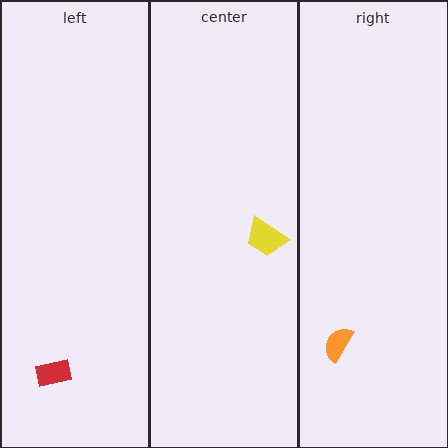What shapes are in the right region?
The orange semicircle.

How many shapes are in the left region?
1.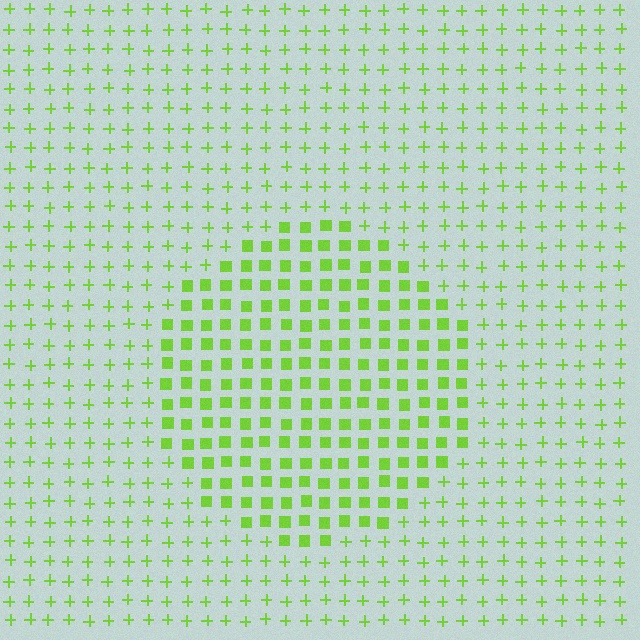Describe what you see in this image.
The image is filled with small lime elements arranged in a uniform grid. A circle-shaped region contains squares, while the surrounding area contains plus signs. The boundary is defined purely by the change in element shape.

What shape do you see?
I see a circle.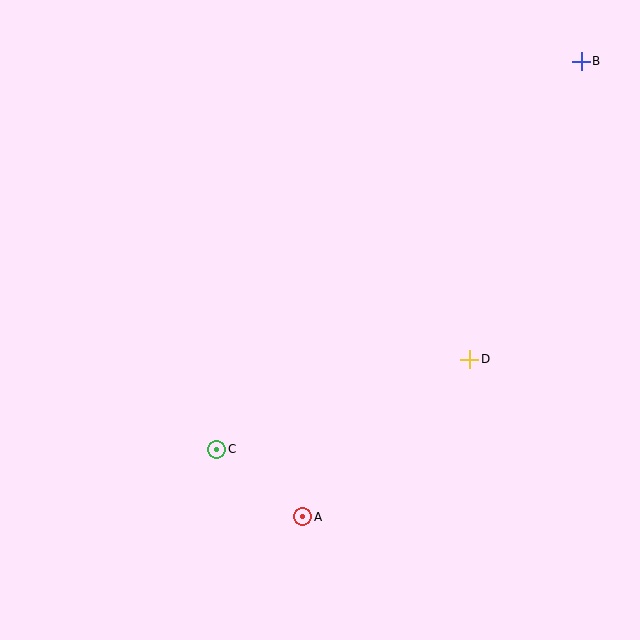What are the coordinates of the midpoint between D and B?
The midpoint between D and B is at (526, 210).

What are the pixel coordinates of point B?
Point B is at (581, 61).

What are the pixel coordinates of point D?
Point D is at (470, 359).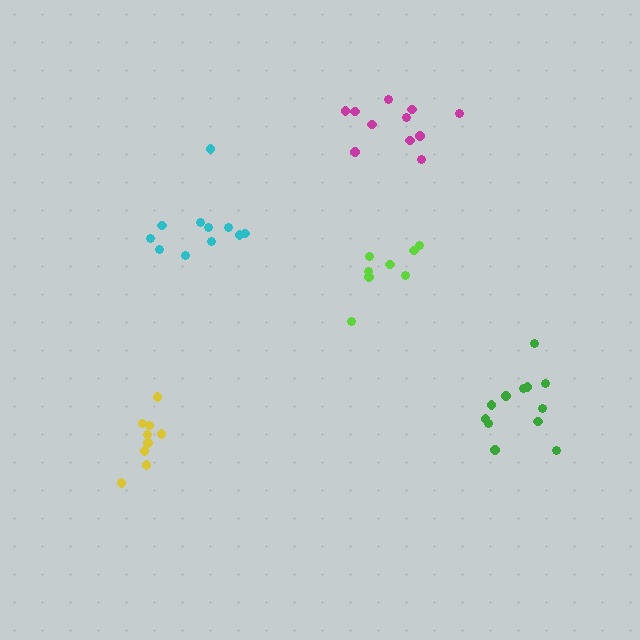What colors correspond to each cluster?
The clusters are colored: cyan, magenta, green, yellow, lime.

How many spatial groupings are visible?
There are 5 spatial groupings.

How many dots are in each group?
Group 1: 11 dots, Group 2: 11 dots, Group 3: 12 dots, Group 4: 9 dots, Group 5: 8 dots (51 total).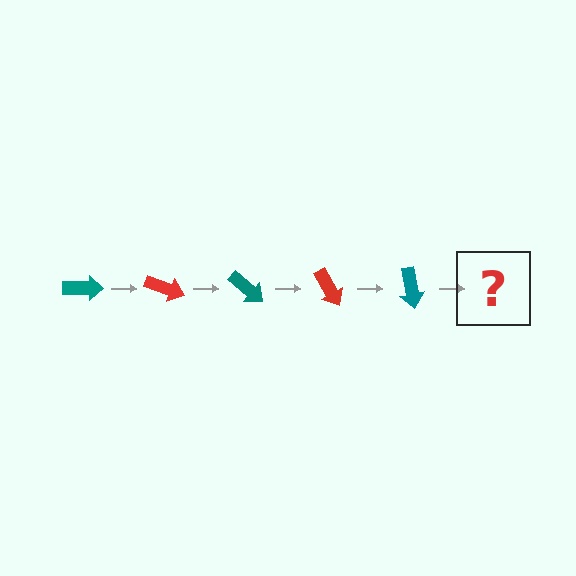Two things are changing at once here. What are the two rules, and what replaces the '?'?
The two rules are that it rotates 20 degrees each step and the color cycles through teal and red. The '?' should be a red arrow, rotated 100 degrees from the start.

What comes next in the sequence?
The next element should be a red arrow, rotated 100 degrees from the start.